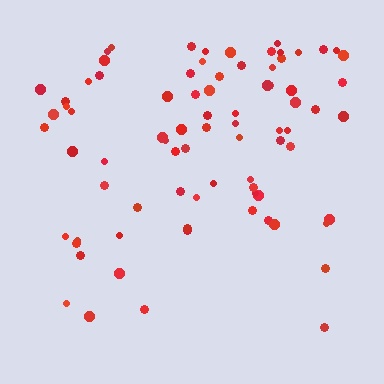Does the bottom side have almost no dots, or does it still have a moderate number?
Still a moderate number, just noticeably fewer than the top.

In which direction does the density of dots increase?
From bottom to top, with the top side densest.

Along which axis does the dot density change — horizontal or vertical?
Vertical.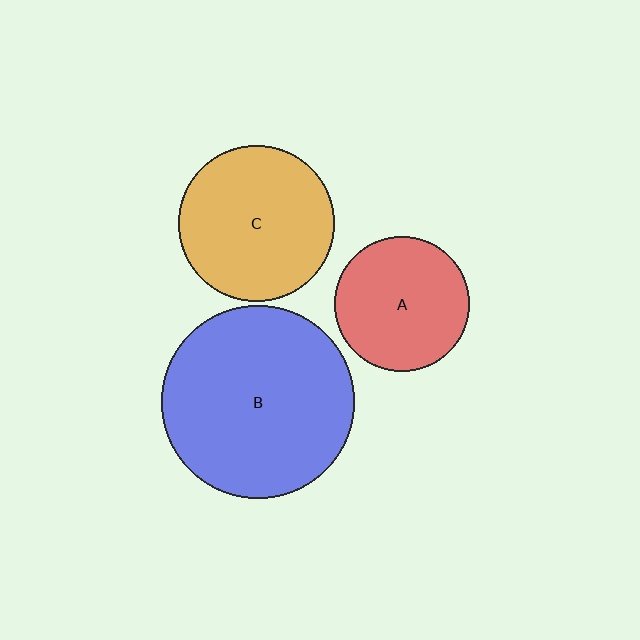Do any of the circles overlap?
No, none of the circles overlap.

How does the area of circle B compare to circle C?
Approximately 1.5 times.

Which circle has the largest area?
Circle B (blue).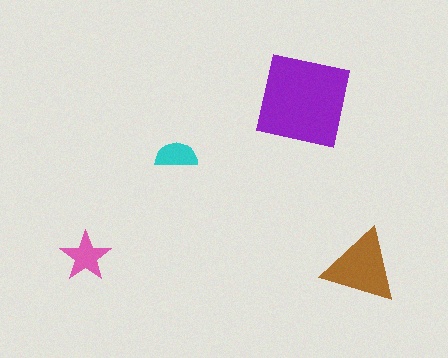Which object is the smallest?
The cyan semicircle.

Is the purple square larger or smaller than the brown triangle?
Larger.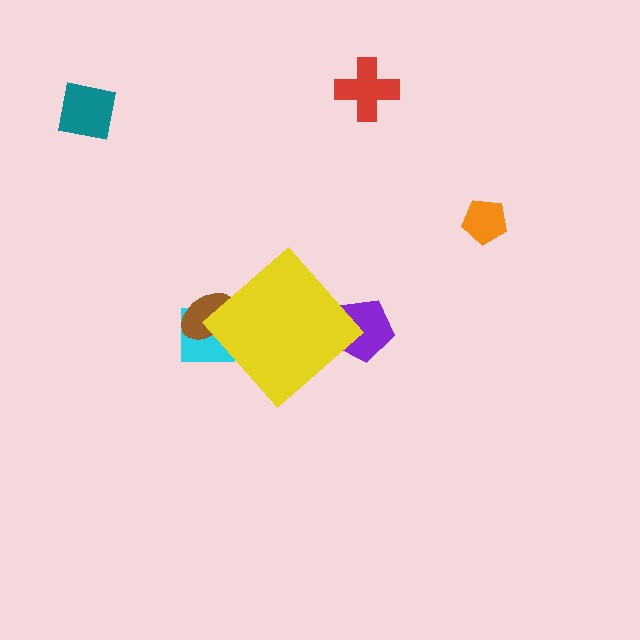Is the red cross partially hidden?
No, the red cross is fully visible.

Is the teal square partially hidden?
No, the teal square is fully visible.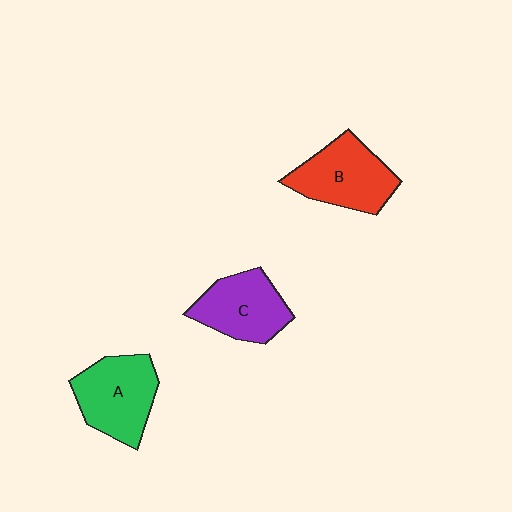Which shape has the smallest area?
Shape C (purple).